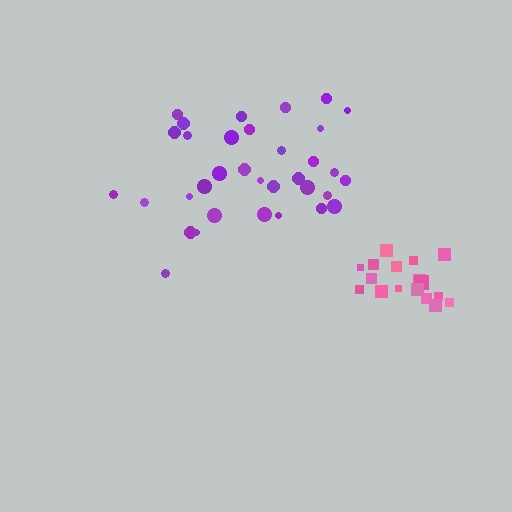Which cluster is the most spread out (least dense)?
Purple.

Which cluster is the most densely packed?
Pink.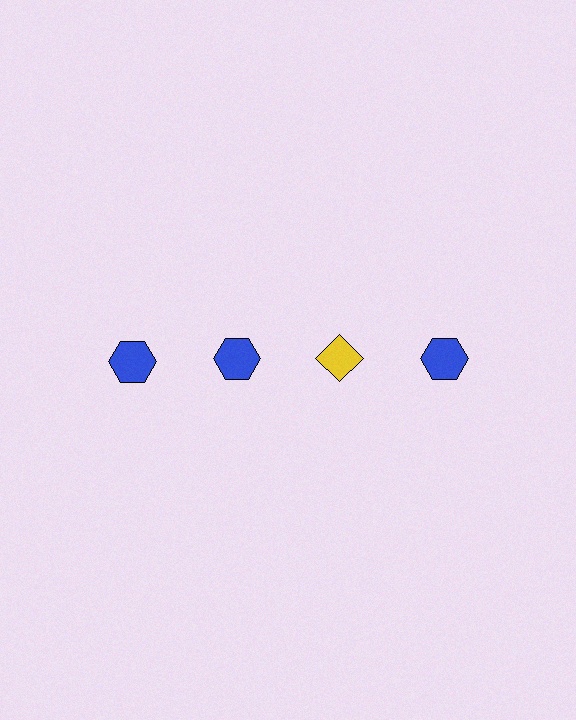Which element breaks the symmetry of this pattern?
The yellow diamond in the top row, center column breaks the symmetry. All other shapes are blue hexagons.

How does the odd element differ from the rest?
It differs in both color (yellow instead of blue) and shape (diamond instead of hexagon).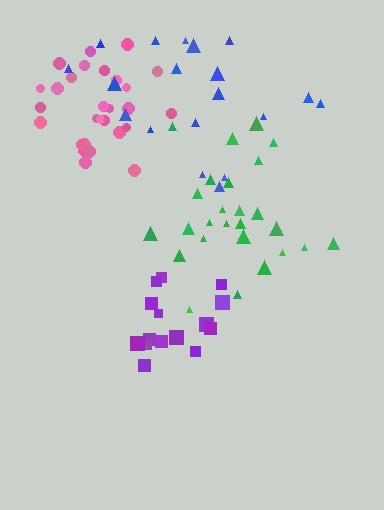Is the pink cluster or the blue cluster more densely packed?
Pink.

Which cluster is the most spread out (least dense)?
Blue.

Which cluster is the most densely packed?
Pink.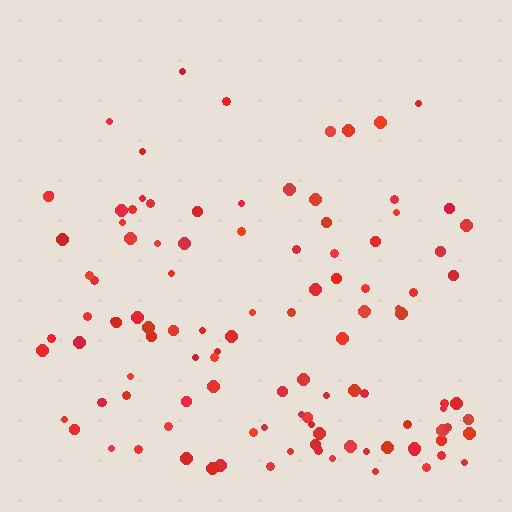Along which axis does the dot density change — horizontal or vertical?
Vertical.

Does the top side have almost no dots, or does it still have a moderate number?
Still a moderate number, just noticeably fewer than the bottom.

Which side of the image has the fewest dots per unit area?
The top.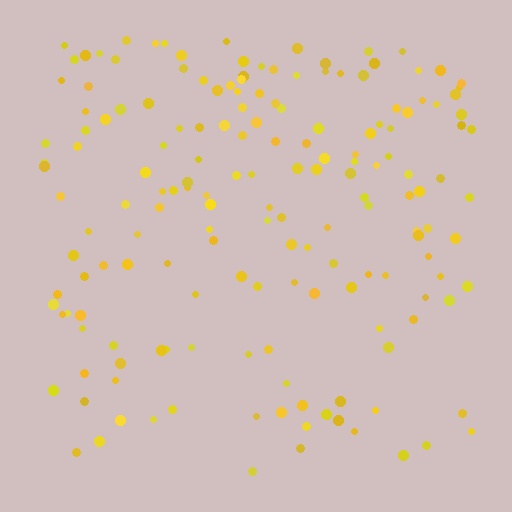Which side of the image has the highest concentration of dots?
The top.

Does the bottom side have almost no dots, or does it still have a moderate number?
Still a moderate number, just noticeably fewer than the top.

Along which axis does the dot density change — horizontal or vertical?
Vertical.